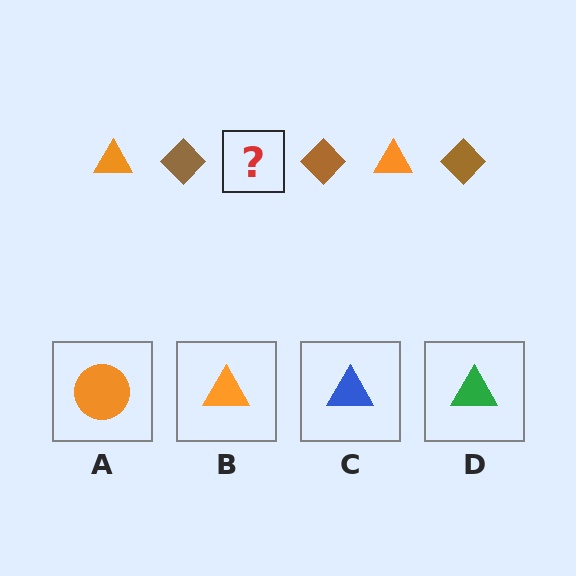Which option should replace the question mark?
Option B.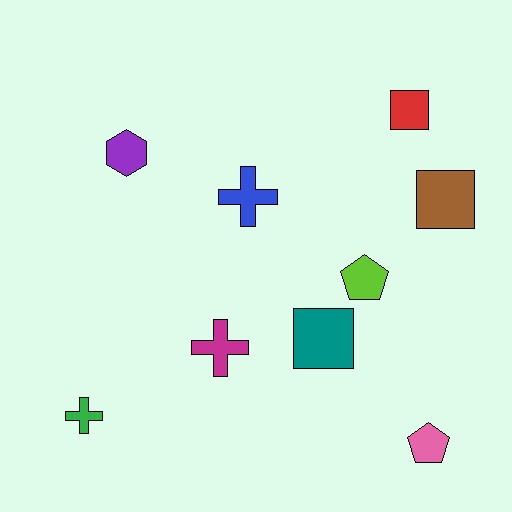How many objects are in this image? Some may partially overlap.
There are 9 objects.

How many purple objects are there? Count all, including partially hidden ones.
There is 1 purple object.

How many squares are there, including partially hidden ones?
There are 3 squares.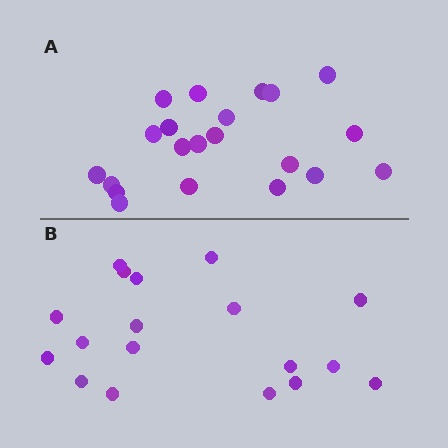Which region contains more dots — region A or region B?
Region A (the top region) has more dots.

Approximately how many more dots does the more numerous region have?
Region A has just a few more — roughly 2 or 3 more dots than region B.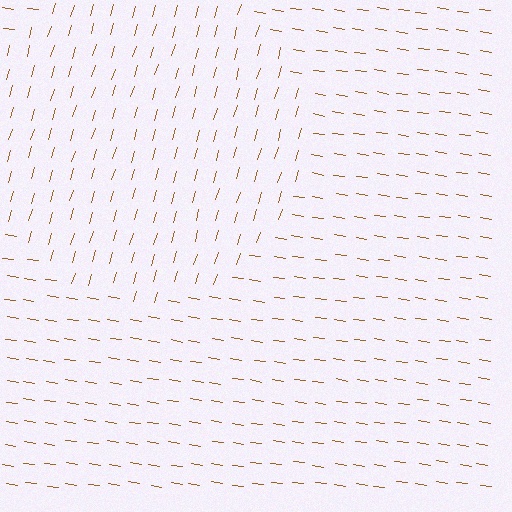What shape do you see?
I see a circle.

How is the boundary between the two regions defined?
The boundary is defined purely by a change in line orientation (approximately 82 degrees difference). All lines are the same color and thickness.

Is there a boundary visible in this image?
Yes, there is a texture boundary formed by a change in line orientation.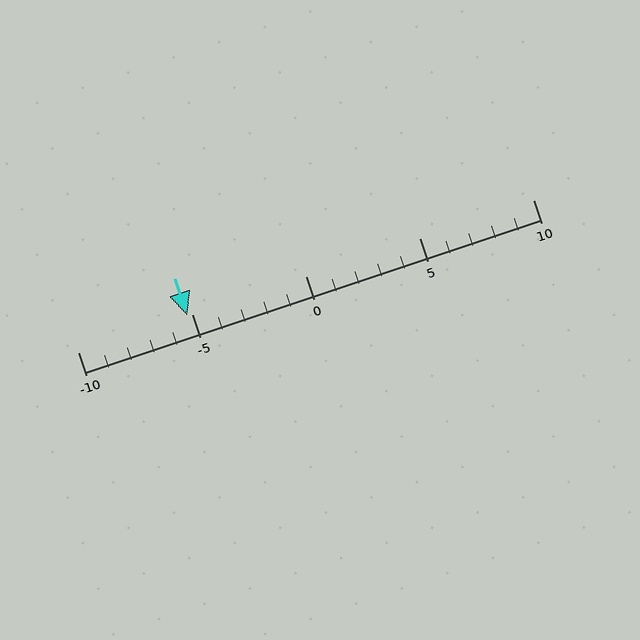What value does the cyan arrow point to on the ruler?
The cyan arrow points to approximately -5.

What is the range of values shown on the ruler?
The ruler shows values from -10 to 10.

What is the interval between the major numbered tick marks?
The major tick marks are spaced 5 units apart.